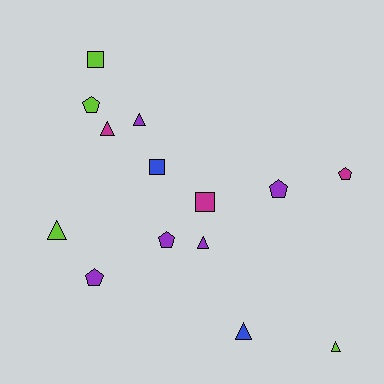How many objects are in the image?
There are 14 objects.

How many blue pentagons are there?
There are no blue pentagons.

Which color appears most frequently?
Purple, with 5 objects.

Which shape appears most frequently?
Triangle, with 6 objects.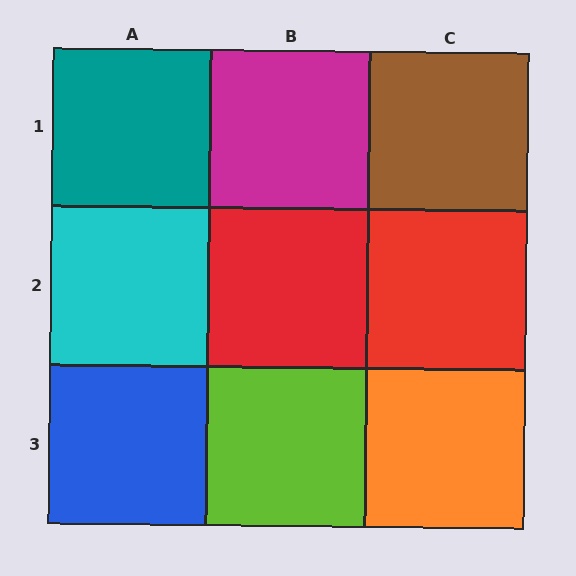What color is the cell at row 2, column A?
Cyan.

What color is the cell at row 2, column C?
Red.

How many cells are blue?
1 cell is blue.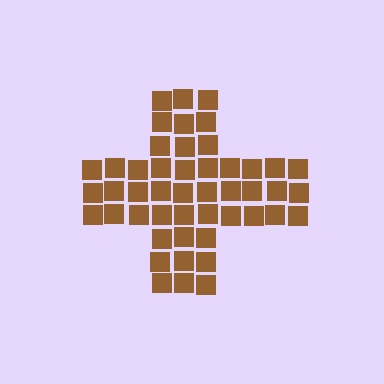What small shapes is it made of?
It is made of small squares.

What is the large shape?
The large shape is a cross.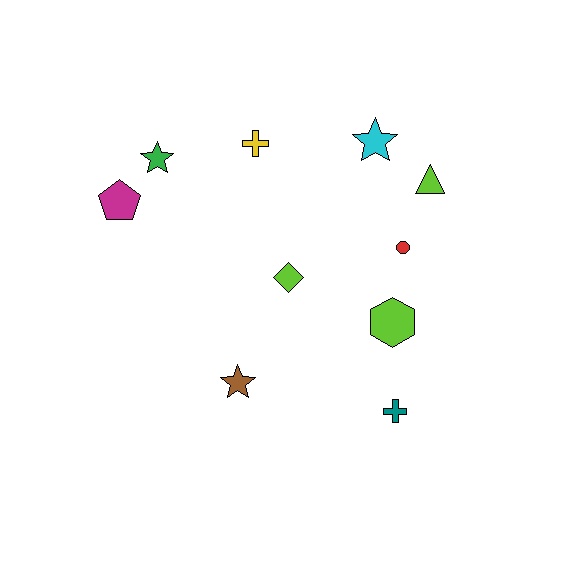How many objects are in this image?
There are 10 objects.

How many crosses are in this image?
There are 2 crosses.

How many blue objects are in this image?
There are no blue objects.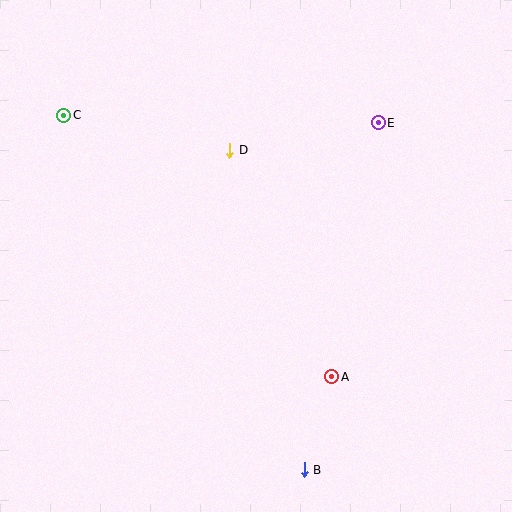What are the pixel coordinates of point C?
Point C is at (64, 115).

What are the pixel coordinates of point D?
Point D is at (230, 150).